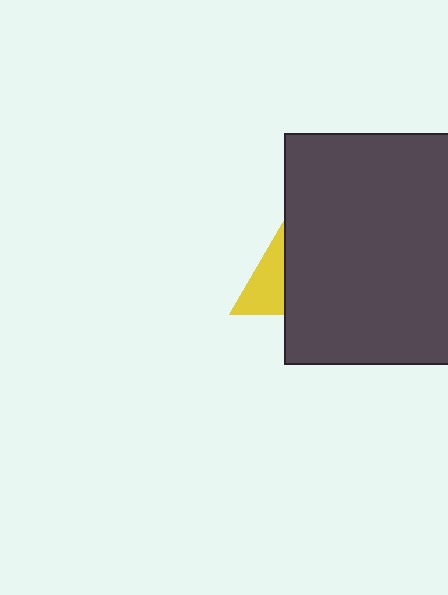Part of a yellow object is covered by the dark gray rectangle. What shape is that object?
It is a triangle.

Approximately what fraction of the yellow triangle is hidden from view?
Roughly 64% of the yellow triangle is hidden behind the dark gray rectangle.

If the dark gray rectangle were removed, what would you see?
You would see the complete yellow triangle.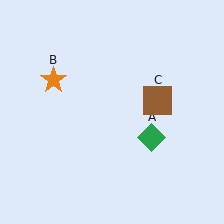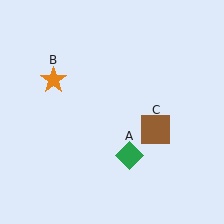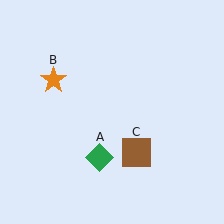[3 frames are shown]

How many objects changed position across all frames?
2 objects changed position: green diamond (object A), brown square (object C).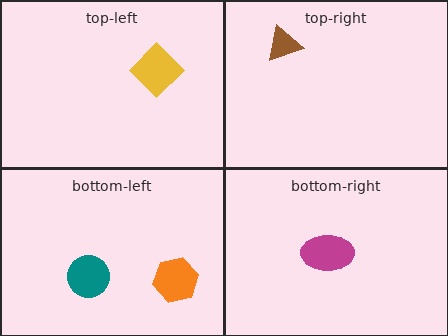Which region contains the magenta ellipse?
The bottom-right region.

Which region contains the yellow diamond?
The top-left region.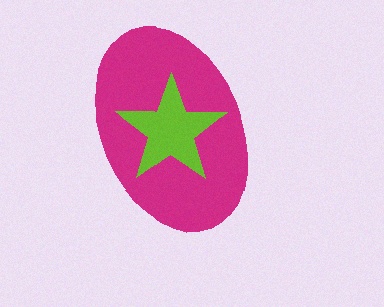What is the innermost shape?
The lime star.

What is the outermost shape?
The magenta ellipse.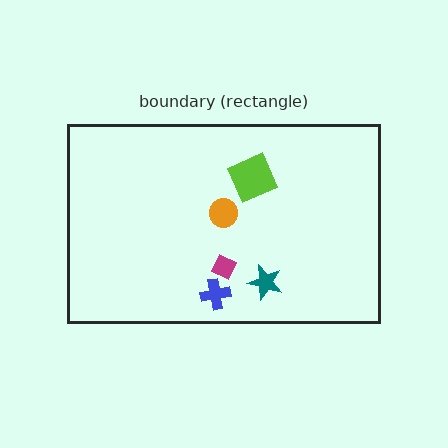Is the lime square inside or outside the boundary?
Inside.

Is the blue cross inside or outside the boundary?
Inside.